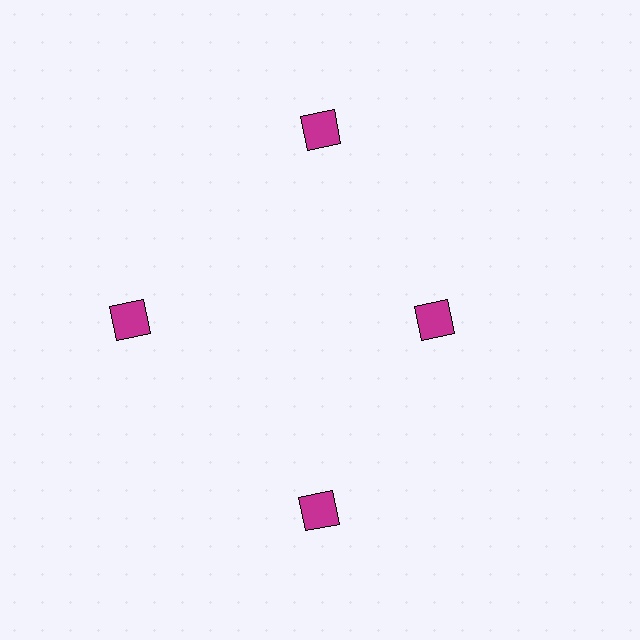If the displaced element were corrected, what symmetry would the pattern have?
It would have 4-fold rotational symmetry — the pattern would map onto itself every 90 degrees.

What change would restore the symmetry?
The symmetry would be restored by moving it outward, back onto the ring so that all 4 squares sit at equal angles and equal distance from the center.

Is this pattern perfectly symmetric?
No. The 4 magenta squares are arranged in a ring, but one element near the 3 o'clock position is pulled inward toward the center, breaking the 4-fold rotational symmetry.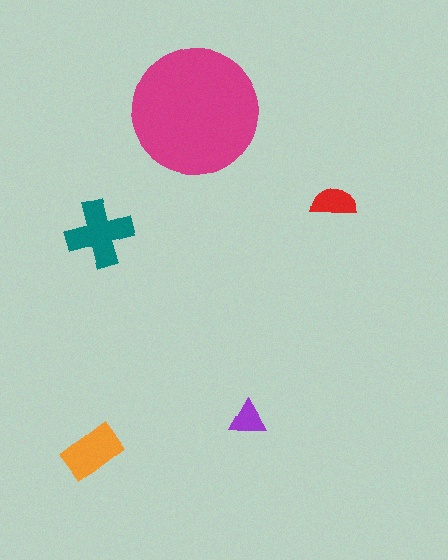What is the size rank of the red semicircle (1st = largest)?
4th.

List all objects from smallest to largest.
The purple triangle, the red semicircle, the orange rectangle, the teal cross, the magenta circle.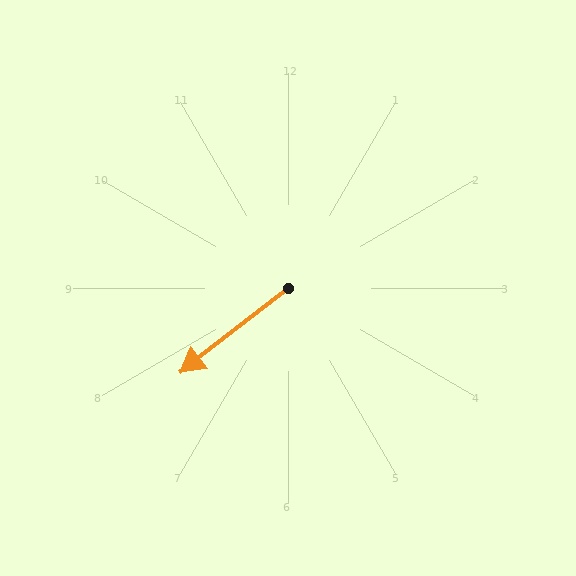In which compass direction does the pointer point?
Southwest.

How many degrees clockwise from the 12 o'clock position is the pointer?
Approximately 232 degrees.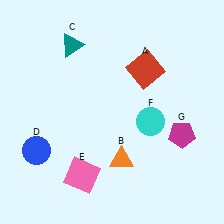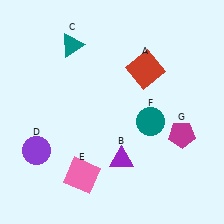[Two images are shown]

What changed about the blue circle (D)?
In Image 1, D is blue. In Image 2, it changed to purple.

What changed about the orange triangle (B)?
In Image 1, B is orange. In Image 2, it changed to purple.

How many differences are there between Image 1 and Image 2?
There are 3 differences between the two images.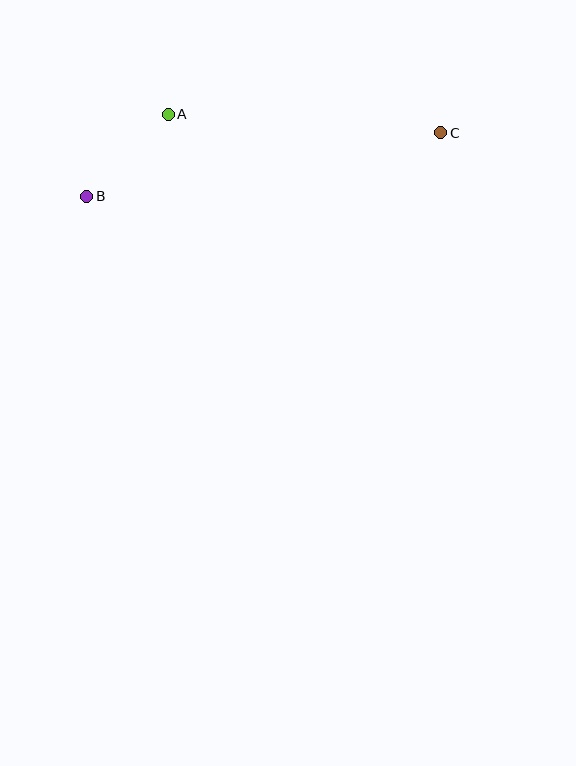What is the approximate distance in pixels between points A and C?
The distance between A and C is approximately 273 pixels.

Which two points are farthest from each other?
Points B and C are farthest from each other.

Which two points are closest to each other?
Points A and B are closest to each other.